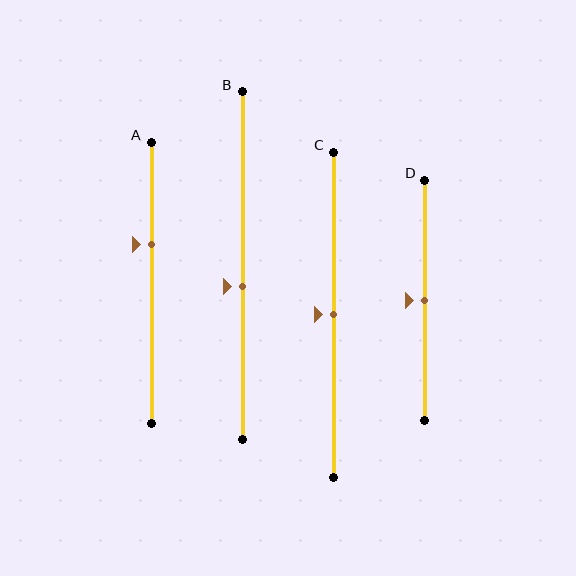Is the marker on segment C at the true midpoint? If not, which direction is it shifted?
Yes, the marker on segment C is at the true midpoint.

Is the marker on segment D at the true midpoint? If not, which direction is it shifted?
Yes, the marker on segment D is at the true midpoint.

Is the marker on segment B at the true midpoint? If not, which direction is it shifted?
No, the marker on segment B is shifted downward by about 6% of the segment length.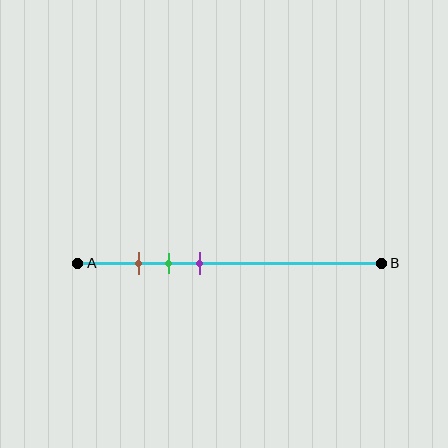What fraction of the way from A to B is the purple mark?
The purple mark is approximately 40% (0.4) of the way from A to B.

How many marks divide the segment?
There are 3 marks dividing the segment.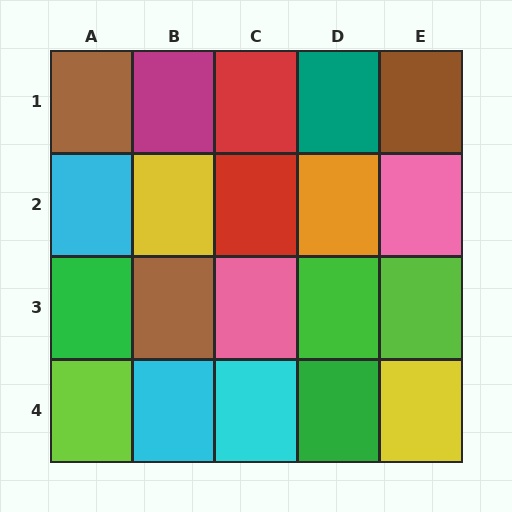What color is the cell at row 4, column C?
Cyan.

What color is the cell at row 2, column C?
Red.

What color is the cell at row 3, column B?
Brown.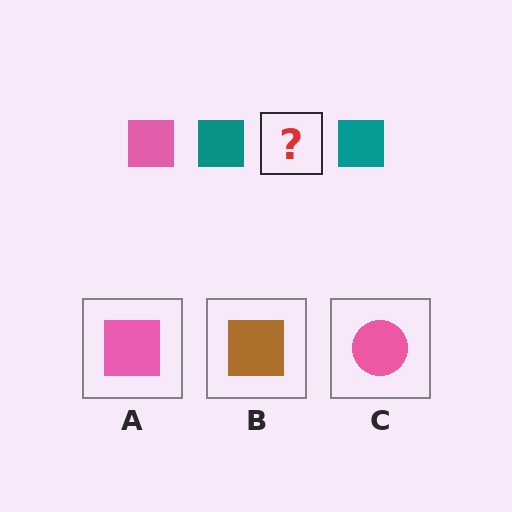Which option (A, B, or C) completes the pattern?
A.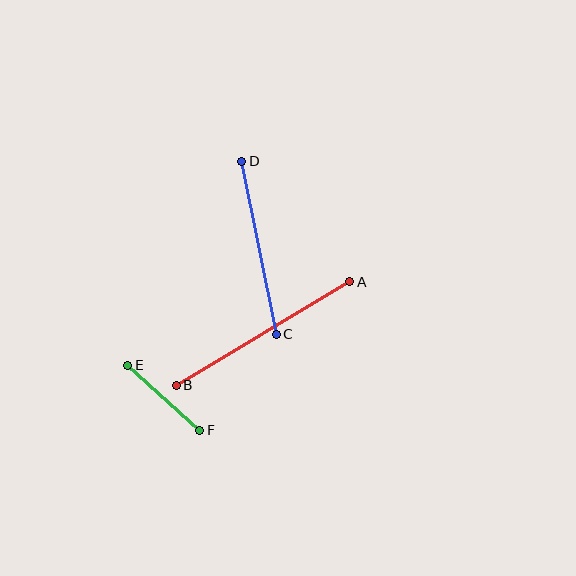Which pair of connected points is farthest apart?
Points A and B are farthest apart.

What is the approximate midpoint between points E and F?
The midpoint is at approximately (164, 398) pixels.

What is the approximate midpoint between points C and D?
The midpoint is at approximately (259, 248) pixels.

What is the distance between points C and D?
The distance is approximately 176 pixels.